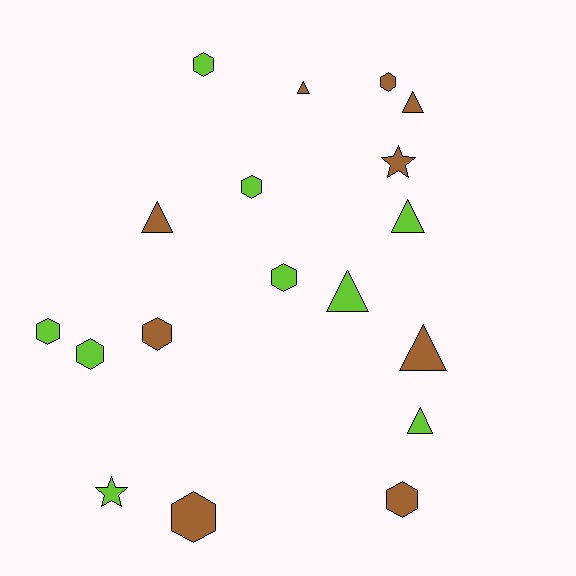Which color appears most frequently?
Lime, with 9 objects.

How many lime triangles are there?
There are 3 lime triangles.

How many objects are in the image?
There are 18 objects.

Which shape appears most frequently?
Hexagon, with 9 objects.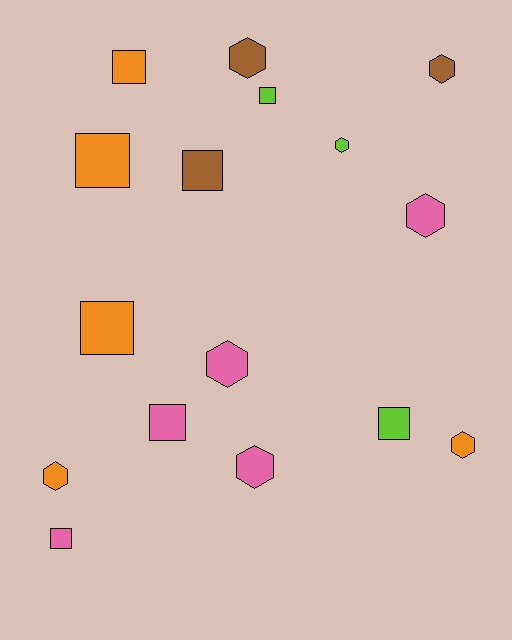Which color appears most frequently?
Orange, with 5 objects.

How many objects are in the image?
There are 16 objects.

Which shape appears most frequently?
Hexagon, with 8 objects.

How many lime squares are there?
There are 2 lime squares.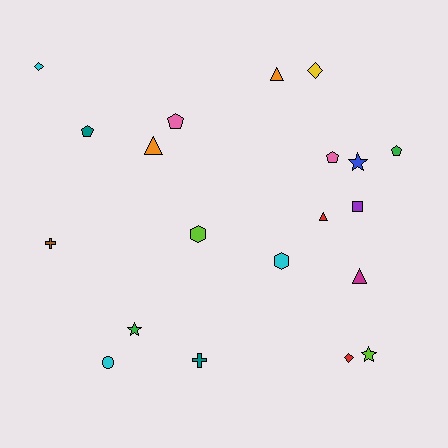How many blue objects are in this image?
There is 1 blue object.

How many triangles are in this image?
There are 4 triangles.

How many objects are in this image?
There are 20 objects.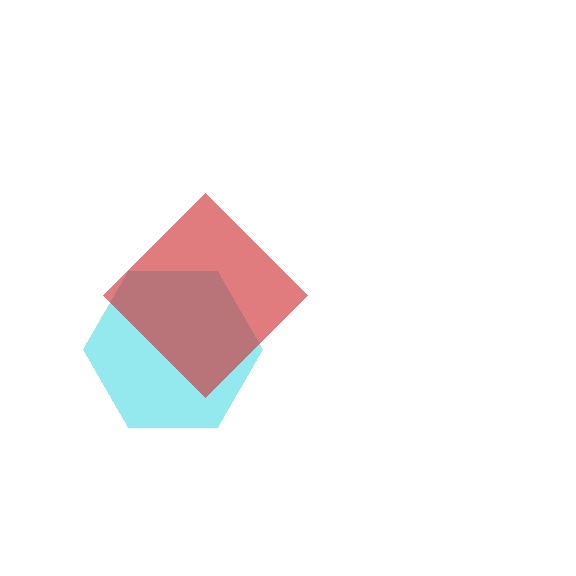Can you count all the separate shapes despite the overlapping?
Yes, there are 2 separate shapes.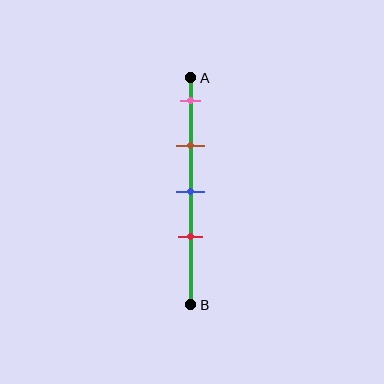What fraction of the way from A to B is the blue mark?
The blue mark is approximately 50% (0.5) of the way from A to B.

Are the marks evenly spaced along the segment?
Yes, the marks are approximately evenly spaced.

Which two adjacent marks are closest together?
The blue and red marks are the closest adjacent pair.